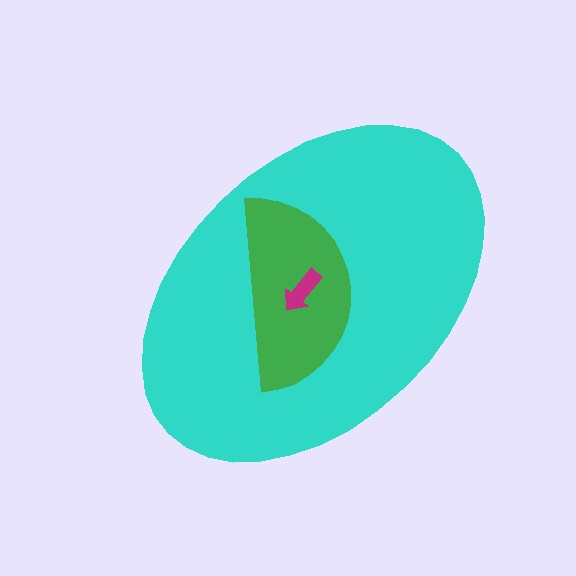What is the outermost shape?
The cyan ellipse.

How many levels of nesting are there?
3.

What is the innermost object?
The magenta arrow.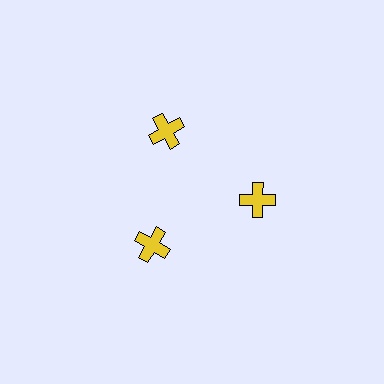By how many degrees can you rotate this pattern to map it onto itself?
The pattern maps onto itself every 120 degrees of rotation.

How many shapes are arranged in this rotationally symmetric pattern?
There are 3 shapes, arranged in 3 groups of 1.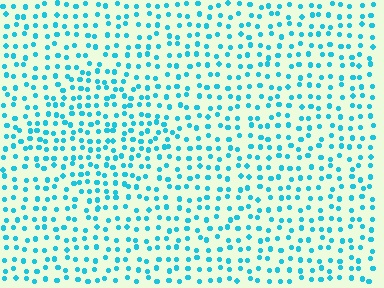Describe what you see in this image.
The image contains small cyan elements arranged at two different densities. A diamond-shaped region is visible where the elements are more densely packed than the surrounding area.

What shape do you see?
I see a diamond.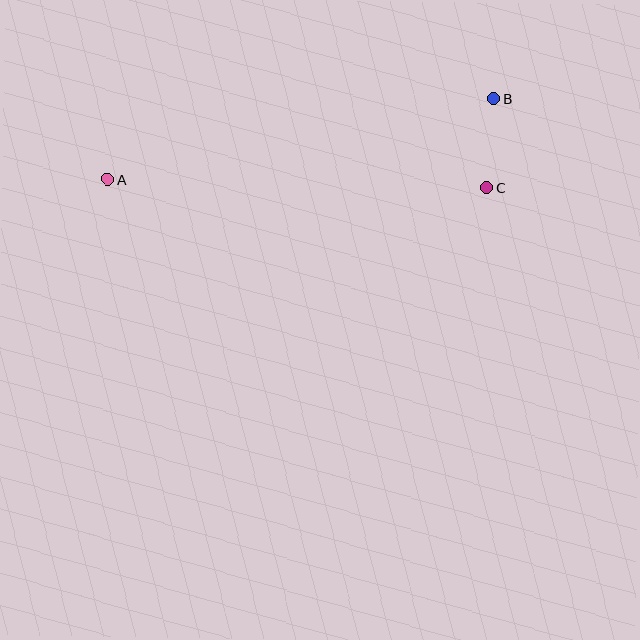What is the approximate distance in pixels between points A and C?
The distance between A and C is approximately 379 pixels.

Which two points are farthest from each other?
Points A and B are farthest from each other.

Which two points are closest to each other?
Points B and C are closest to each other.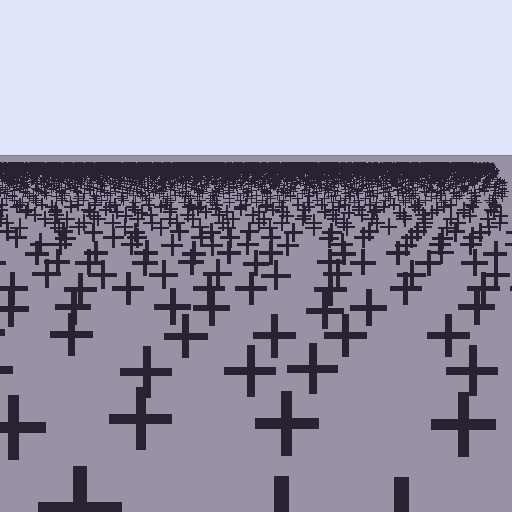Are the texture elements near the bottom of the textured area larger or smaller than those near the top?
Larger. Near the bottom, elements are closer to the viewer and appear at a bigger on-screen size.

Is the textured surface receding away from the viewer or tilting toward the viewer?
The surface is receding away from the viewer. Texture elements get smaller and denser toward the top.